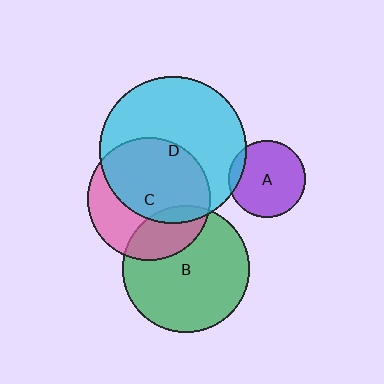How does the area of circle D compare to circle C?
Approximately 1.4 times.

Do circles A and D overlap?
Yes.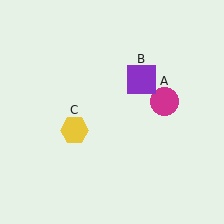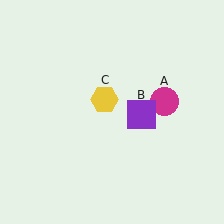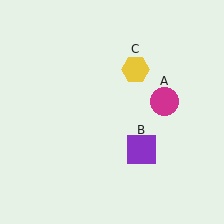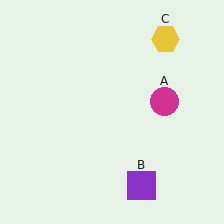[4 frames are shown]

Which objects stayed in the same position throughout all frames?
Magenta circle (object A) remained stationary.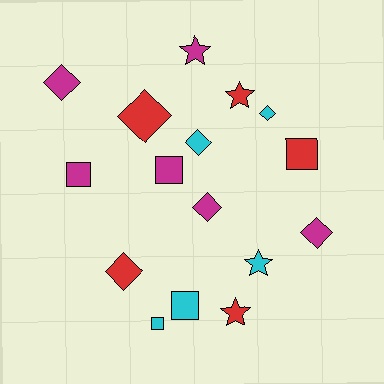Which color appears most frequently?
Magenta, with 6 objects.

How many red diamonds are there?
There are 2 red diamonds.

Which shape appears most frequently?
Diamond, with 7 objects.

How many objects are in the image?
There are 16 objects.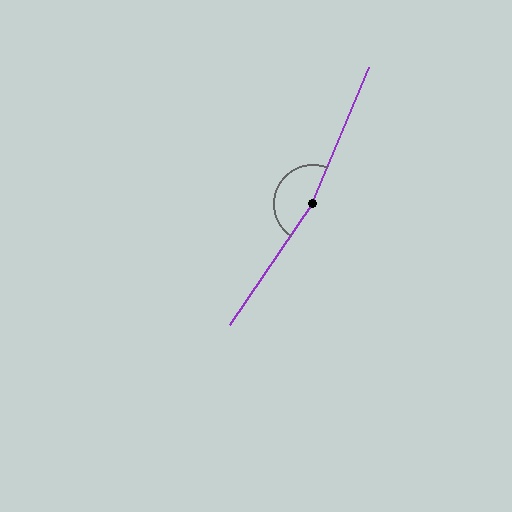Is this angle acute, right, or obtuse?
It is obtuse.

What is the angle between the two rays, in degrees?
Approximately 168 degrees.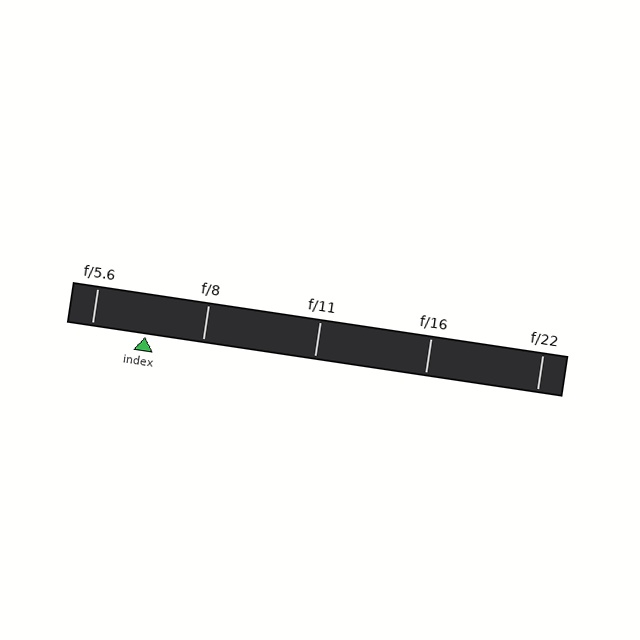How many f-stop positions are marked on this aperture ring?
There are 5 f-stop positions marked.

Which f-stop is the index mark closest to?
The index mark is closest to f/5.6.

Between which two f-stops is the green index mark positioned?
The index mark is between f/5.6 and f/8.